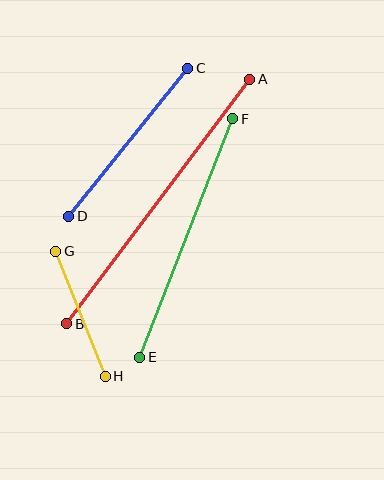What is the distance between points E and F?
The distance is approximately 256 pixels.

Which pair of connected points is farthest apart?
Points A and B are farthest apart.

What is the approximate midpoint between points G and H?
The midpoint is at approximately (80, 314) pixels.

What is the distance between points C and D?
The distance is approximately 190 pixels.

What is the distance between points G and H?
The distance is approximately 135 pixels.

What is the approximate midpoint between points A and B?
The midpoint is at approximately (158, 201) pixels.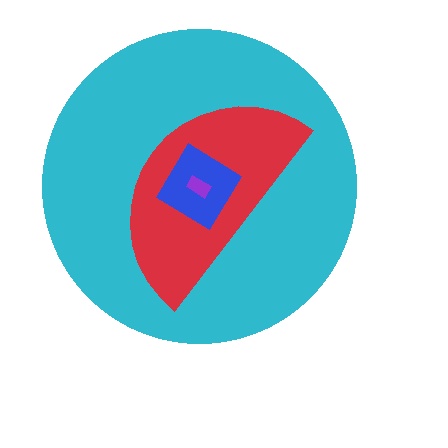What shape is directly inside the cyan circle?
The red semicircle.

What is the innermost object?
The purple rectangle.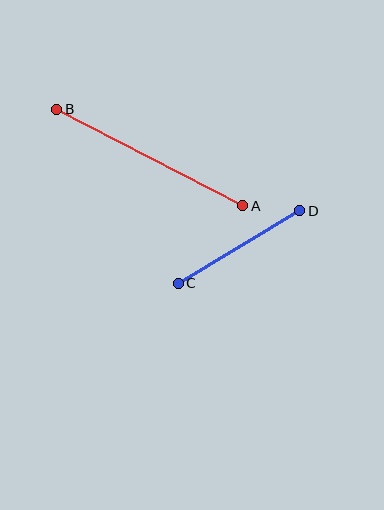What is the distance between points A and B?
The distance is approximately 210 pixels.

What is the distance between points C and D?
The distance is approximately 142 pixels.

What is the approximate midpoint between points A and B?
The midpoint is at approximately (150, 157) pixels.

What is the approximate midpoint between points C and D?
The midpoint is at approximately (239, 247) pixels.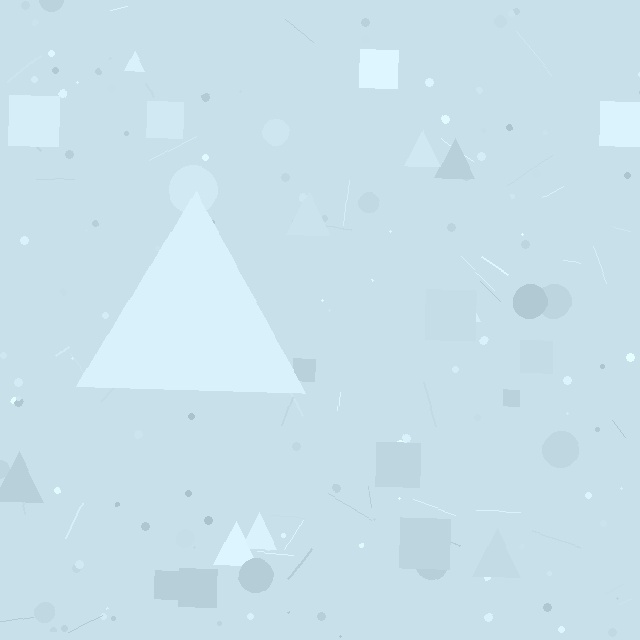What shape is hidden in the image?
A triangle is hidden in the image.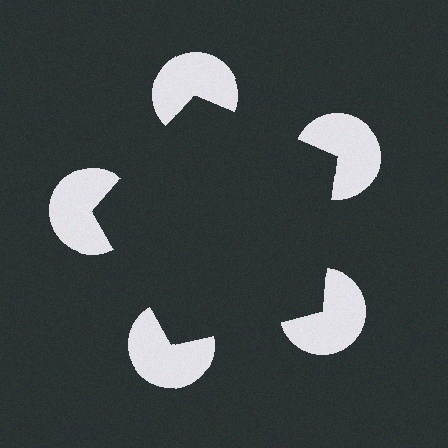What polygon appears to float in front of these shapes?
An illusory pentagon — its edges are inferred from the aligned wedge cuts in the pac-man discs, not physically drawn.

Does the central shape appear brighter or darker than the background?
It typically appears slightly darker than the background, even though no actual brightness change is drawn.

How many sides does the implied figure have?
5 sides.